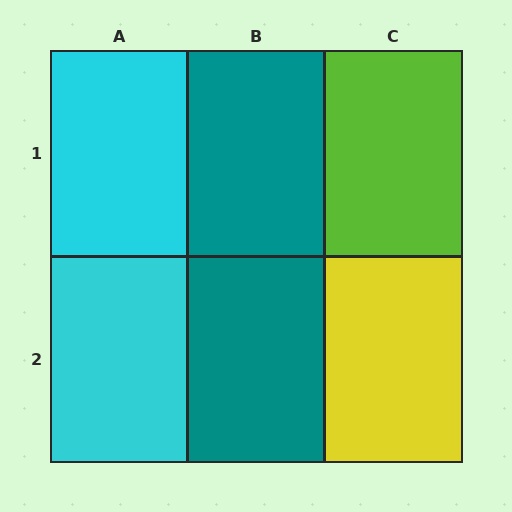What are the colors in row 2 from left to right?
Cyan, teal, yellow.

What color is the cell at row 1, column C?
Lime.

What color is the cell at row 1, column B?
Teal.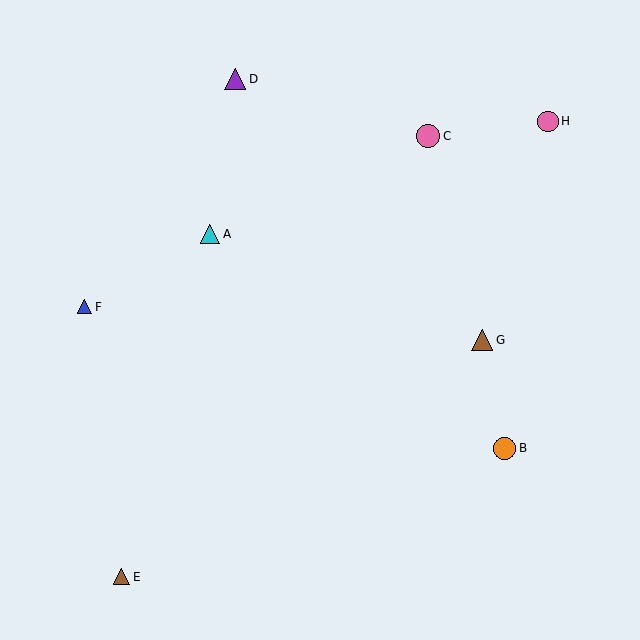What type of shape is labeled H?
Shape H is a pink circle.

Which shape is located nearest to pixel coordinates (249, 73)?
The purple triangle (labeled D) at (235, 79) is nearest to that location.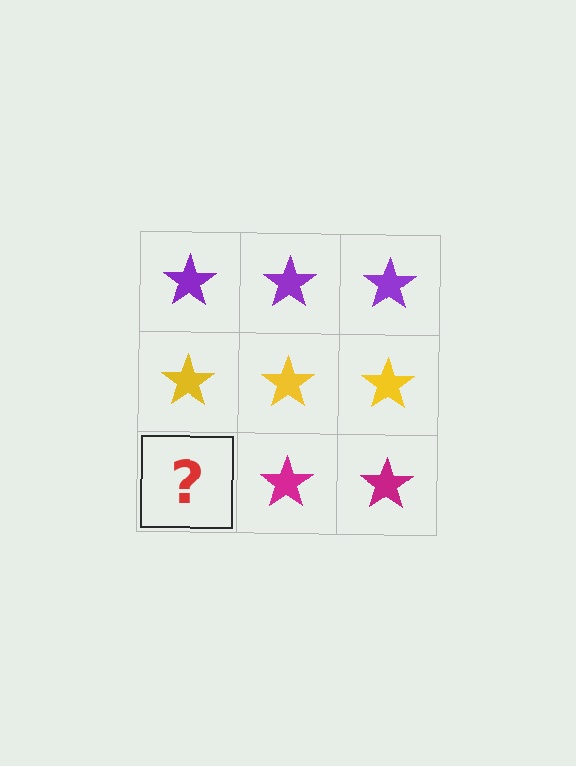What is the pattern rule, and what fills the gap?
The rule is that each row has a consistent color. The gap should be filled with a magenta star.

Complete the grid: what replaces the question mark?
The question mark should be replaced with a magenta star.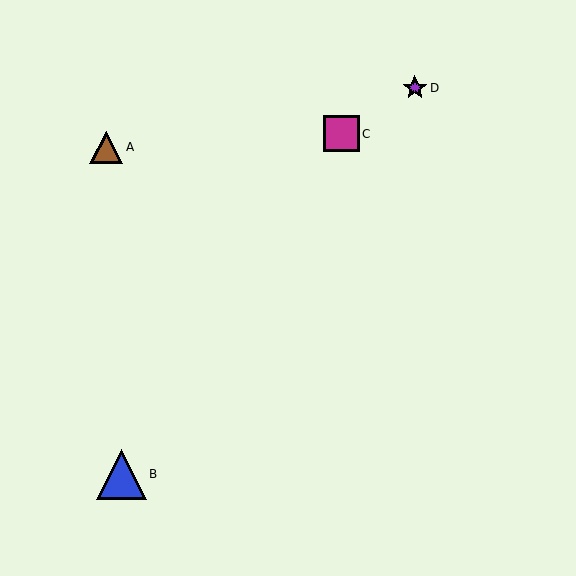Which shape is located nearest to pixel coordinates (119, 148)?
The brown triangle (labeled A) at (106, 147) is nearest to that location.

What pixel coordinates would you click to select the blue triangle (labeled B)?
Click at (122, 474) to select the blue triangle B.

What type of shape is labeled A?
Shape A is a brown triangle.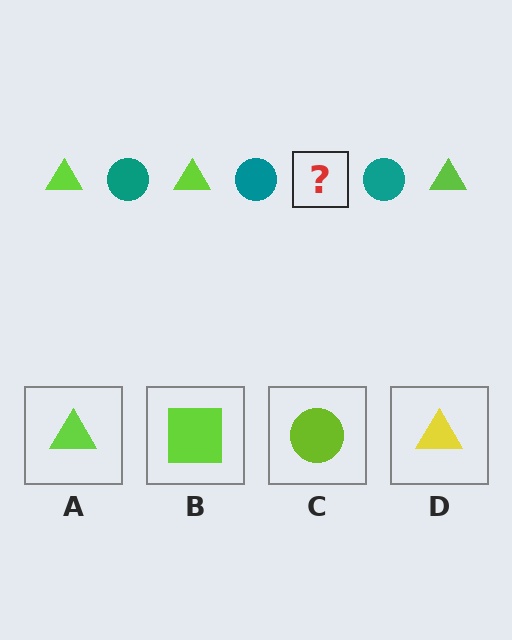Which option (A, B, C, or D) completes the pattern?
A.